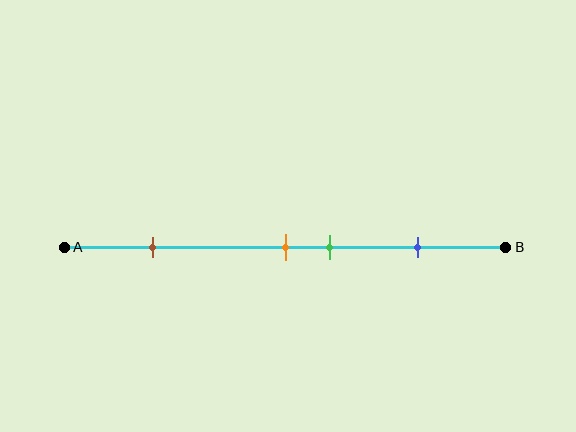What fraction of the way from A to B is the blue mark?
The blue mark is approximately 80% (0.8) of the way from A to B.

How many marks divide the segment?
There are 4 marks dividing the segment.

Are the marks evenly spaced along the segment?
No, the marks are not evenly spaced.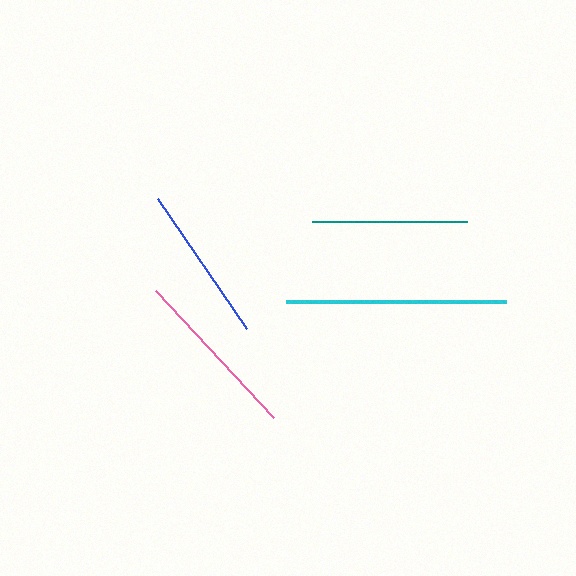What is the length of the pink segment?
The pink segment is approximately 174 pixels long.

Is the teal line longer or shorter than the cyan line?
The cyan line is longer than the teal line.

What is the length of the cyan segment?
The cyan segment is approximately 220 pixels long.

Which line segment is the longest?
The cyan line is the longest at approximately 220 pixels.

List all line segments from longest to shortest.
From longest to shortest: cyan, pink, blue, teal.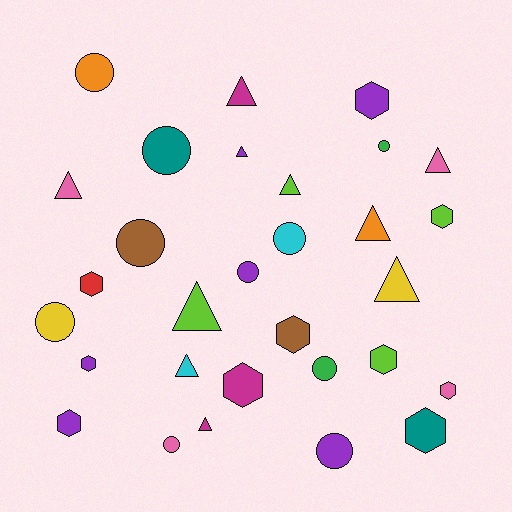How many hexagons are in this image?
There are 10 hexagons.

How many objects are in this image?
There are 30 objects.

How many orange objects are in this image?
There are 2 orange objects.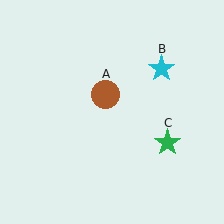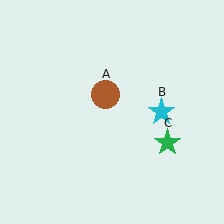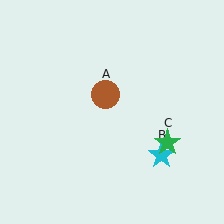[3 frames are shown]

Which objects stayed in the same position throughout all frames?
Brown circle (object A) and green star (object C) remained stationary.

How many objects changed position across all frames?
1 object changed position: cyan star (object B).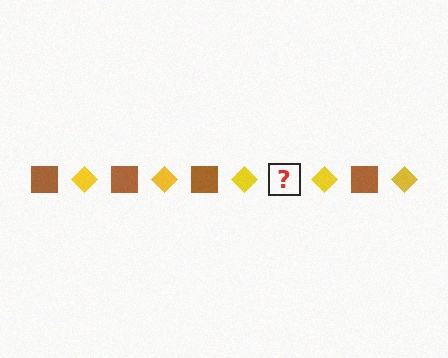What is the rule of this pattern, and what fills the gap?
The rule is that the pattern alternates between brown square and yellow diamond. The gap should be filled with a brown square.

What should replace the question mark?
The question mark should be replaced with a brown square.